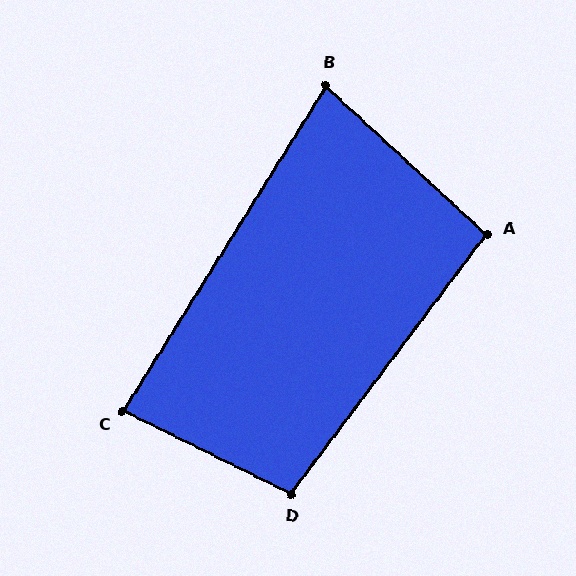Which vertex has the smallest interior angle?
B, at approximately 79 degrees.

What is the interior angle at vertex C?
Approximately 84 degrees (acute).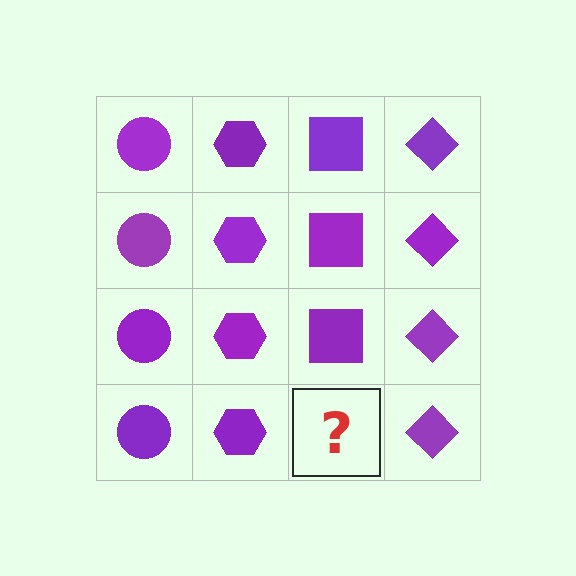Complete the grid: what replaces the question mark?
The question mark should be replaced with a purple square.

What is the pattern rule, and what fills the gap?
The rule is that each column has a consistent shape. The gap should be filled with a purple square.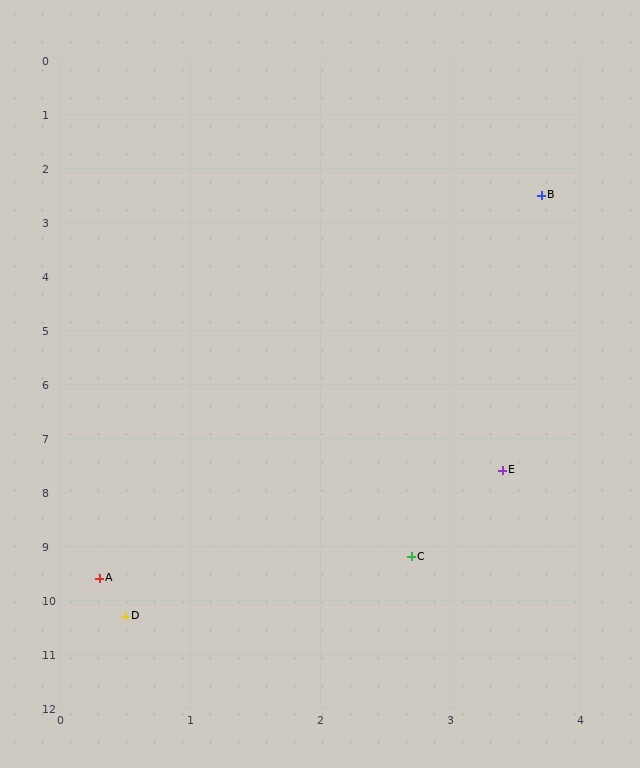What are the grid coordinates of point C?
Point C is at approximately (2.7, 9.2).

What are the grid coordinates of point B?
Point B is at approximately (3.7, 2.5).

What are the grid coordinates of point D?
Point D is at approximately (0.5, 10.3).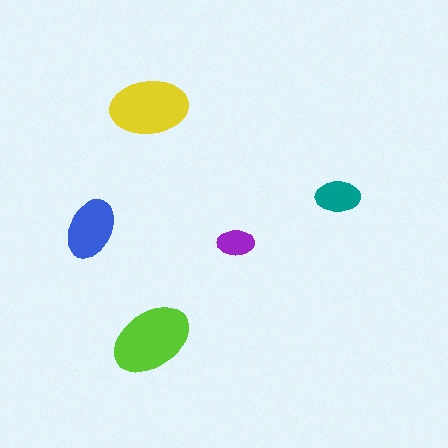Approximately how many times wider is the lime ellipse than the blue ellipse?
About 1.5 times wider.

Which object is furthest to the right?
The teal ellipse is rightmost.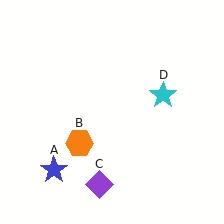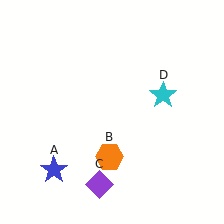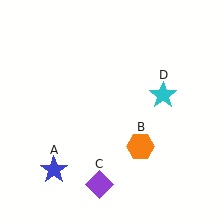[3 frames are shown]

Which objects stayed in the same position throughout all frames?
Blue star (object A) and purple diamond (object C) and cyan star (object D) remained stationary.